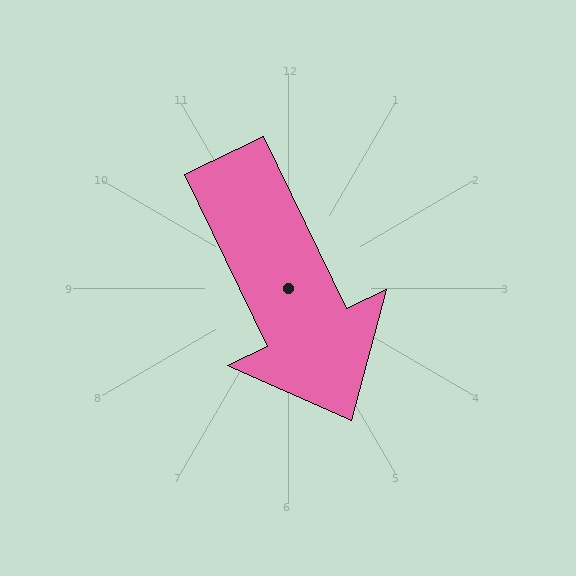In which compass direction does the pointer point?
Southeast.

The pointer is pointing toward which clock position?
Roughly 5 o'clock.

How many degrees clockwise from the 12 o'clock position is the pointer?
Approximately 154 degrees.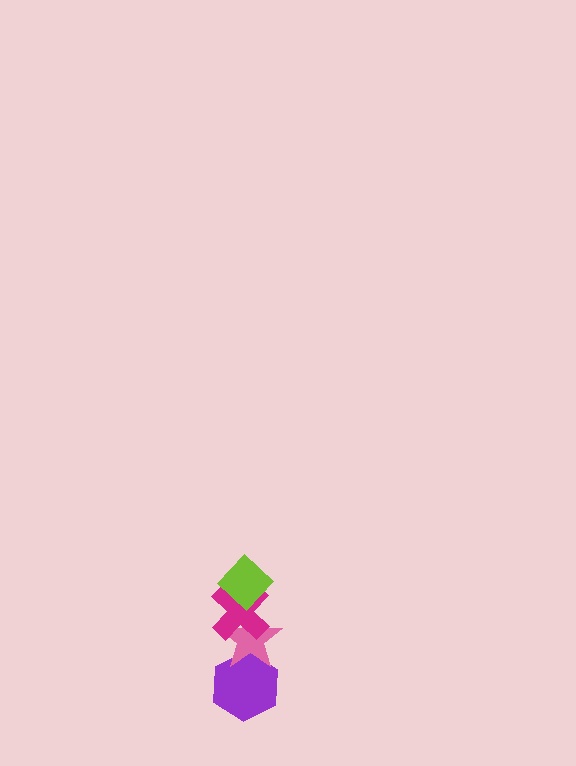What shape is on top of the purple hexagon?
The pink star is on top of the purple hexagon.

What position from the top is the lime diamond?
The lime diamond is 1st from the top.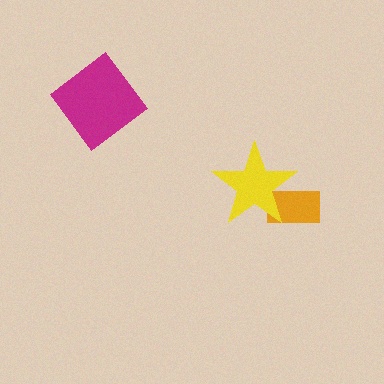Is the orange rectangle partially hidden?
Yes, it is partially covered by another shape.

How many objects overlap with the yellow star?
1 object overlaps with the yellow star.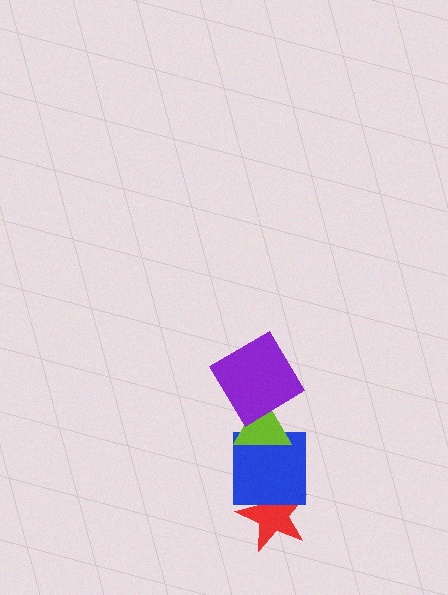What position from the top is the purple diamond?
The purple diamond is 1st from the top.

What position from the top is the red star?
The red star is 4th from the top.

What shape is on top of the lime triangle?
The purple diamond is on top of the lime triangle.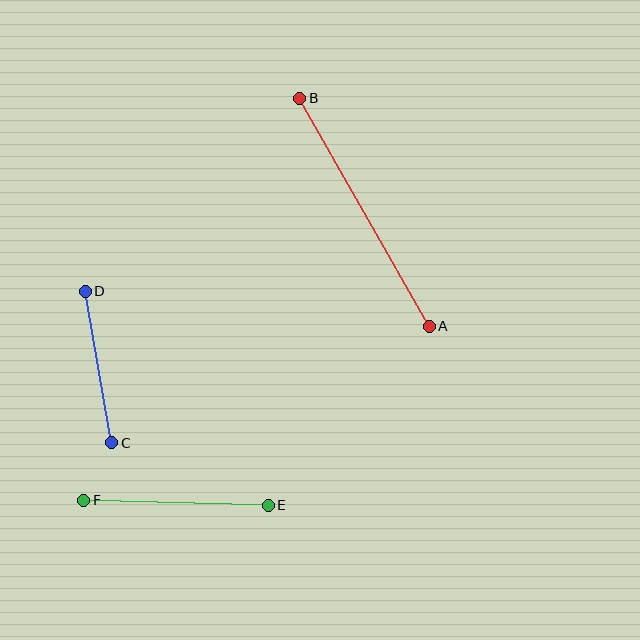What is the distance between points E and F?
The distance is approximately 185 pixels.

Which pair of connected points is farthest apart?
Points A and B are farthest apart.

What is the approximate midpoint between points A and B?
The midpoint is at approximately (364, 212) pixels.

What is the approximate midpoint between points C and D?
The midpoint is at approximately (98, 367) pixels.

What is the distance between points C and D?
The distance is approximately 154 pixels.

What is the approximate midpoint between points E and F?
The midpoint is at approximately (176, 503) pixels.